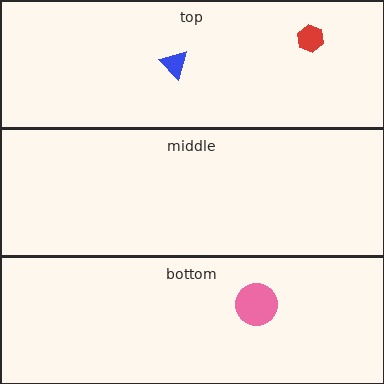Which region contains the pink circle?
The bottom region.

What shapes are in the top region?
The red hexagon, the blue triangle.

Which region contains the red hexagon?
The top region.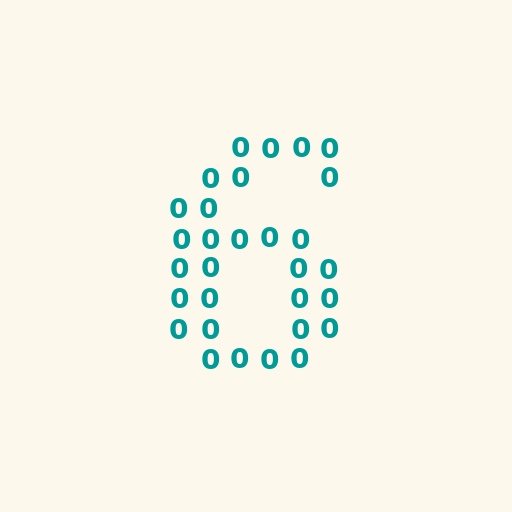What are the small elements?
The small elements are digit 0's.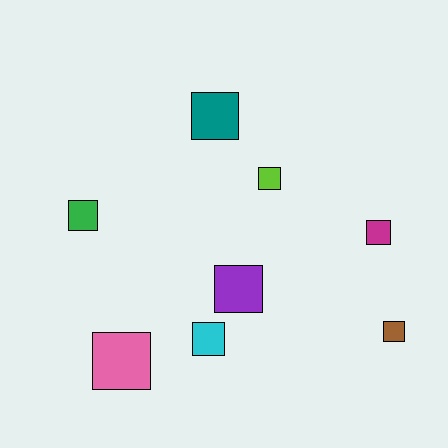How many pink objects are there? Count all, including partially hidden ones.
There is 1 pink object.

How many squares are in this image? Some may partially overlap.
There are 8 squares.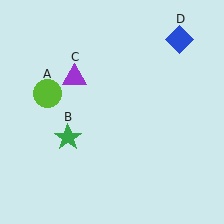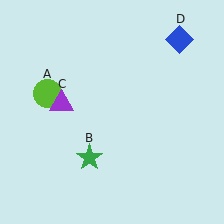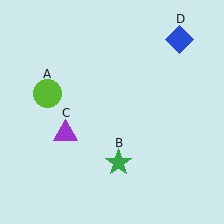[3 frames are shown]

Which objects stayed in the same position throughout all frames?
Lime circle (object A) and blue diamond (object D) remained stationary.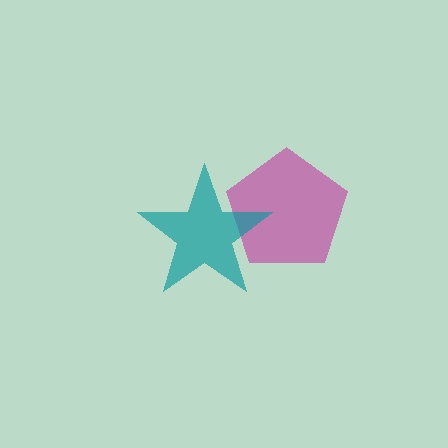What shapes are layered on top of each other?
The layered shapes are: a magenta pentagon, a teal star.